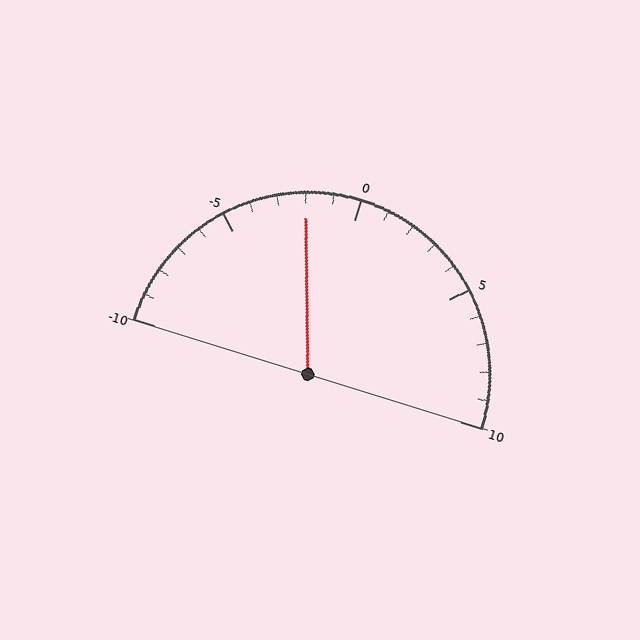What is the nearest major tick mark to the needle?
The nearest major tick mark is 0.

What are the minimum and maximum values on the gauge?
The gauge ranges from -10 to 10.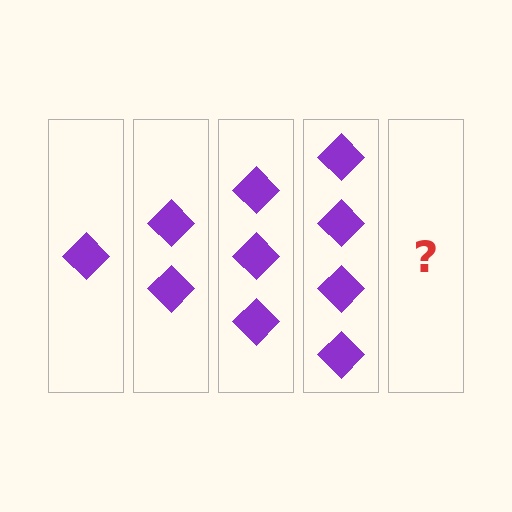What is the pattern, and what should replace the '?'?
The pattern is that each step adds one more diamond. The '?' should be 5 diamonds.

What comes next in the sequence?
The next element should be 5 diamonds.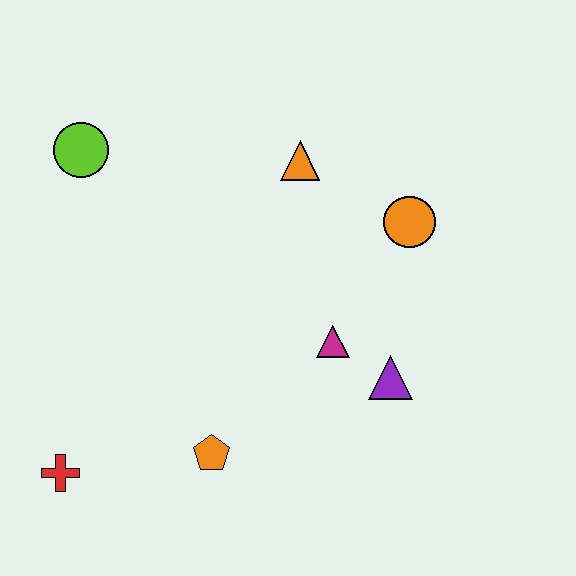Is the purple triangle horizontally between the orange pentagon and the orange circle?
Yes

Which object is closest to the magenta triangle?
The purple triangle is closest to the magenta triangle.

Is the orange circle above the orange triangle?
No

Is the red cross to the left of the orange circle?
Yes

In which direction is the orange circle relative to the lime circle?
The orange circle is to the right of the lime circle.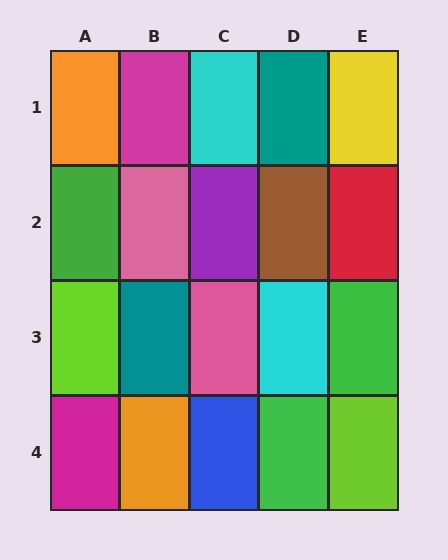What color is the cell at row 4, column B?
Orange.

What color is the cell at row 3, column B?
Teal.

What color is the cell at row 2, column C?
Purple.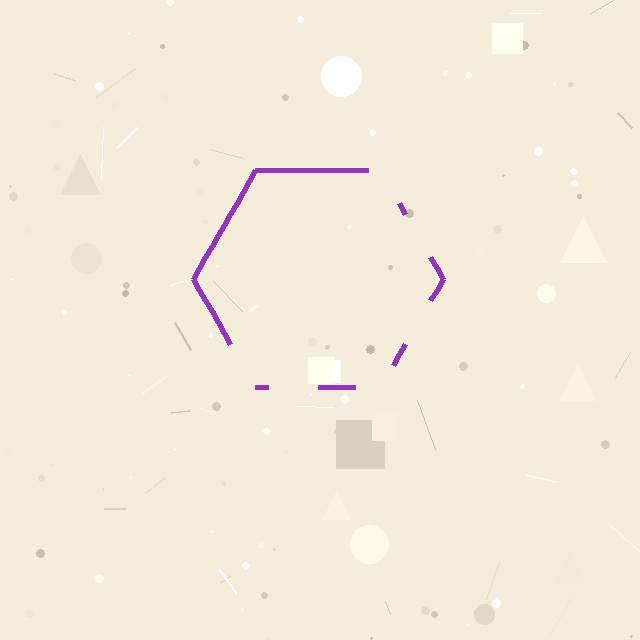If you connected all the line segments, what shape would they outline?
They would outline a hexagon.